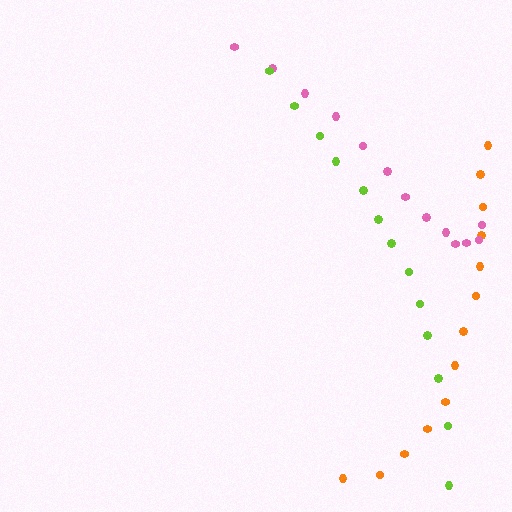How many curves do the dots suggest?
There are 3 distinct paths.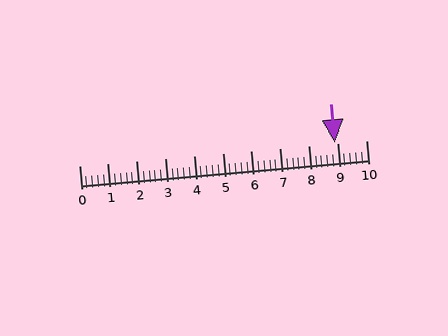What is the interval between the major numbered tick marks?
The major tick marks are spaced 1 units apart.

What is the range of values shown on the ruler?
The ruler shows values from 0 to 10.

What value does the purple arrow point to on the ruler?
The purple arrow points to approximately 8.9.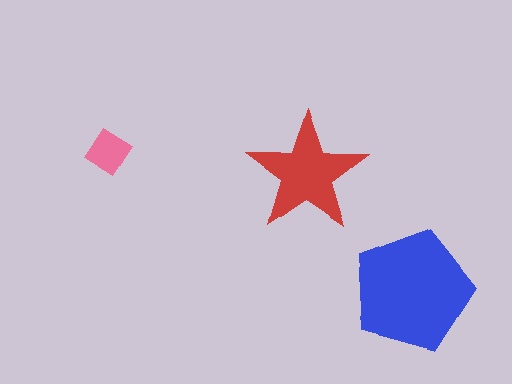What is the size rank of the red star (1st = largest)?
2nd.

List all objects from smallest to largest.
The pink diamond, the red star, the blue pentagon.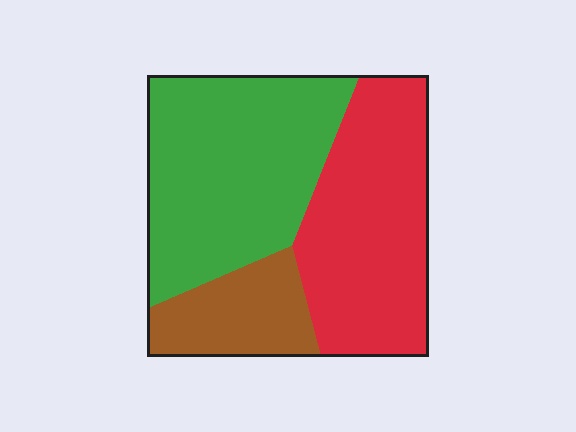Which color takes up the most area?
Green, at roughly 45%.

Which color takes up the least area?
Brown, at roughly 15%.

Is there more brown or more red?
Red.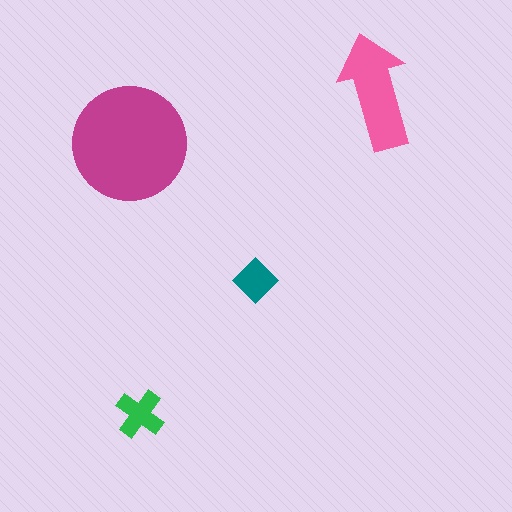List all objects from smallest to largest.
The teal diamond, the green cross, the pink arrow, the magenta circle.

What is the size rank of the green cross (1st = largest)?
3rd.